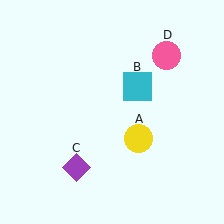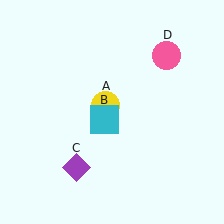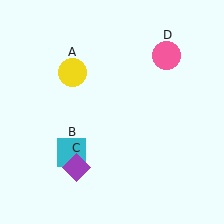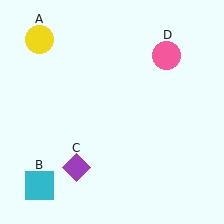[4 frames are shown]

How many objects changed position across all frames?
2 objects changed position: yellow circle (object A), cyan square (object B).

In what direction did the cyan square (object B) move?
The cyan square (object B) moved down and to the left.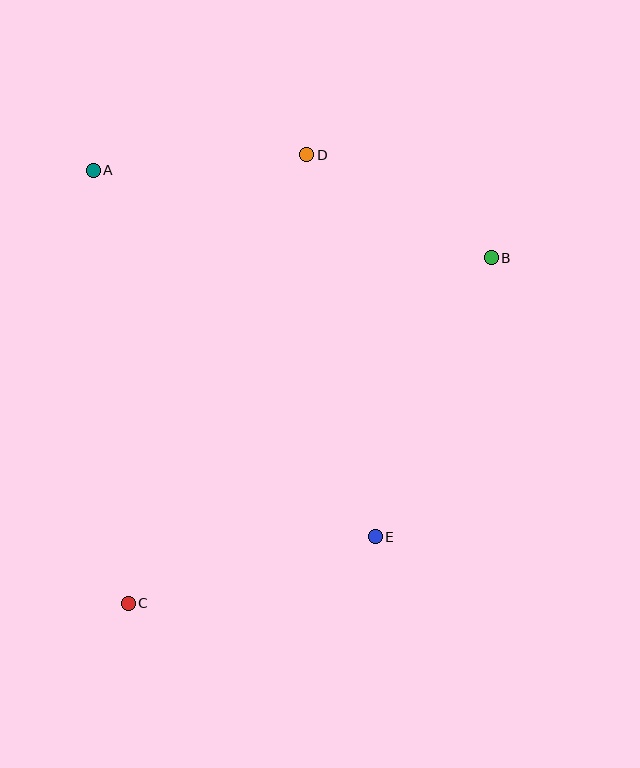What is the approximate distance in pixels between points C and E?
The distance between C and E is approximately 256 pixels.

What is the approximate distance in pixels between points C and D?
The distance between C and D is approximately 483 pixels.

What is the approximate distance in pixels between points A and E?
The distance between A and E is approximately 463 pixels.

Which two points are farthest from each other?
Points B and C are farthest from each other.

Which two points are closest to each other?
Points B and D are closest to each other.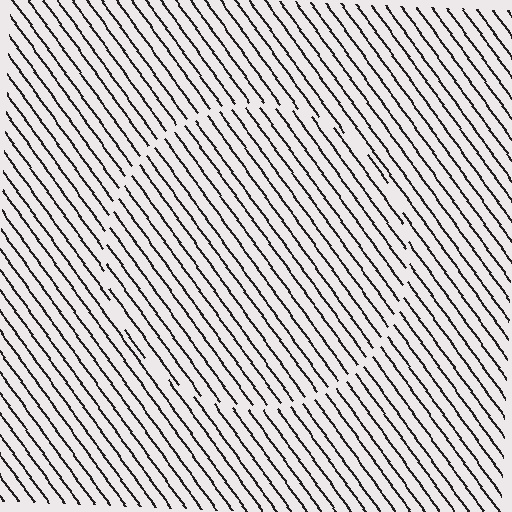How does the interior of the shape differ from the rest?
The interior of the shape contains the same grating, shifted by half a period — the contour is defined by the phase discontinuity where line-ends from the inner and outer gratings abut.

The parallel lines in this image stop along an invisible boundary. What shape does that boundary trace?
An illusory circle. The interior of the shape contains the same grating, shifted by half a period — the contour is defined by the phase discontinuity where line-ends from the inner and outer gratings abut.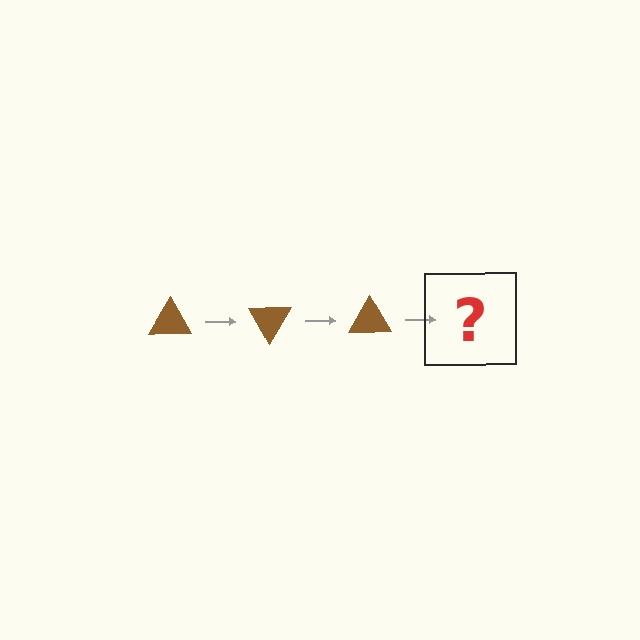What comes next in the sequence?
The next element should be a brown triangle rotated 180 degrees.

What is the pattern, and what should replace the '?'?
The pattern is that the triangle rotates 60 degrees each step. The '?' should be a brown triangle rotated 180 degrees.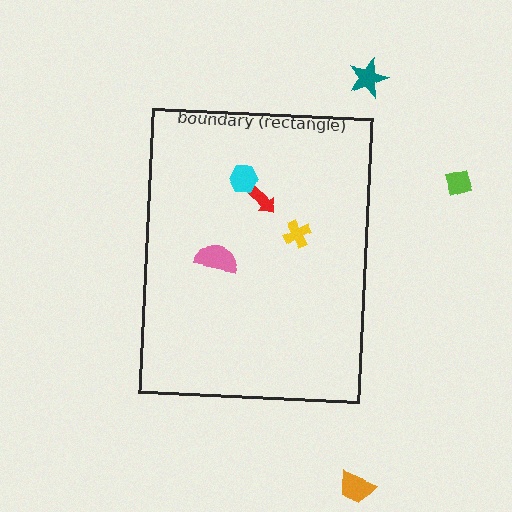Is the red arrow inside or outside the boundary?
Inside.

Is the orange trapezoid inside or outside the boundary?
Outside.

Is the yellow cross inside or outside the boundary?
Inside.